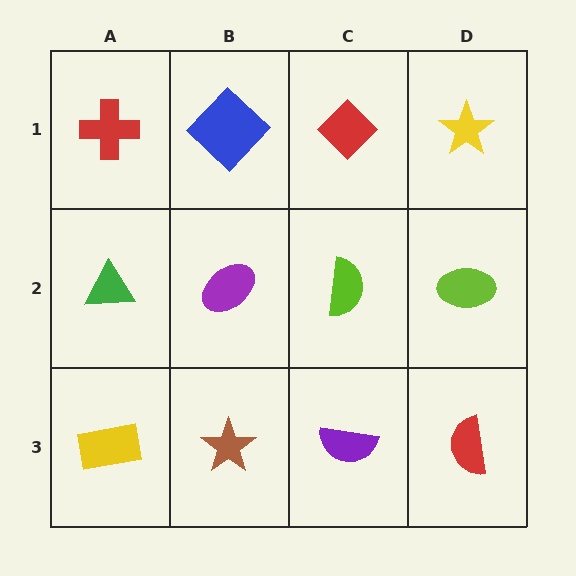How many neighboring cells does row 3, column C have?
3.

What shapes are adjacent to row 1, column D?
A lime ellipse (row 2, column D), a red diamond (row 1, column C).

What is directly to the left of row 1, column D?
A red diamond.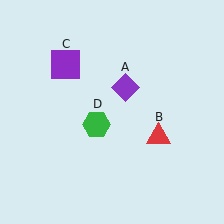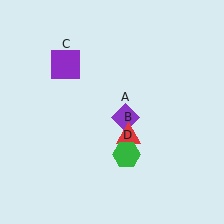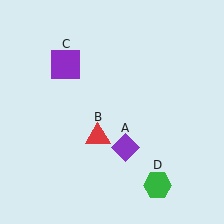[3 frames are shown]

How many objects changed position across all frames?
3 objects changed position: purple diamond (object A), red triangle (object B), green hexagon (object D).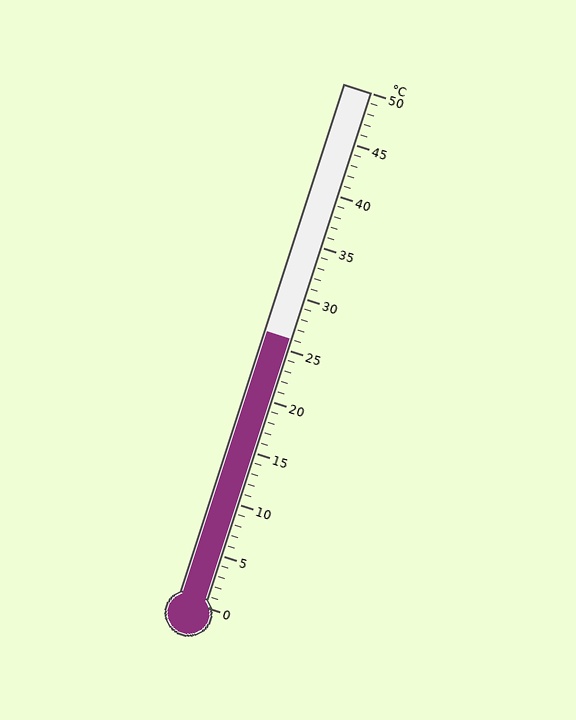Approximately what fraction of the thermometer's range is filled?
The thermometer is filled to approximately 50% of its range.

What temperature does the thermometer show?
The thermometer shows approximately 26°C.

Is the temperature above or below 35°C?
The temperature is below 35°C.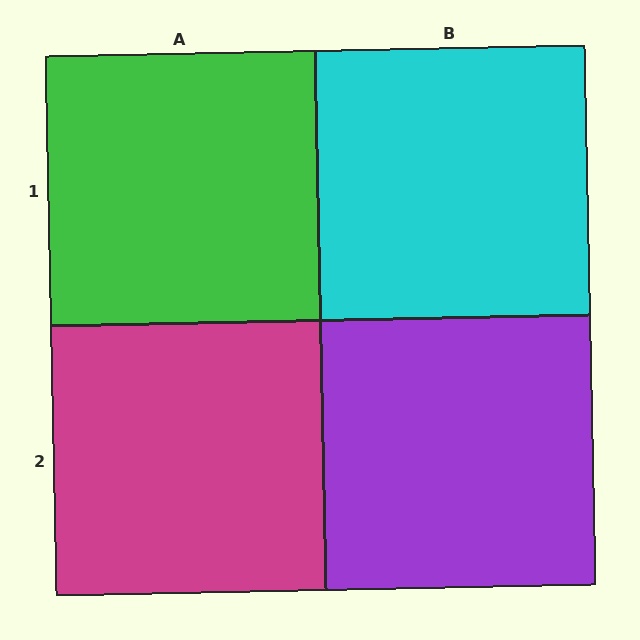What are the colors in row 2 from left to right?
Magenta, purple.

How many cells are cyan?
1 cell is cyan.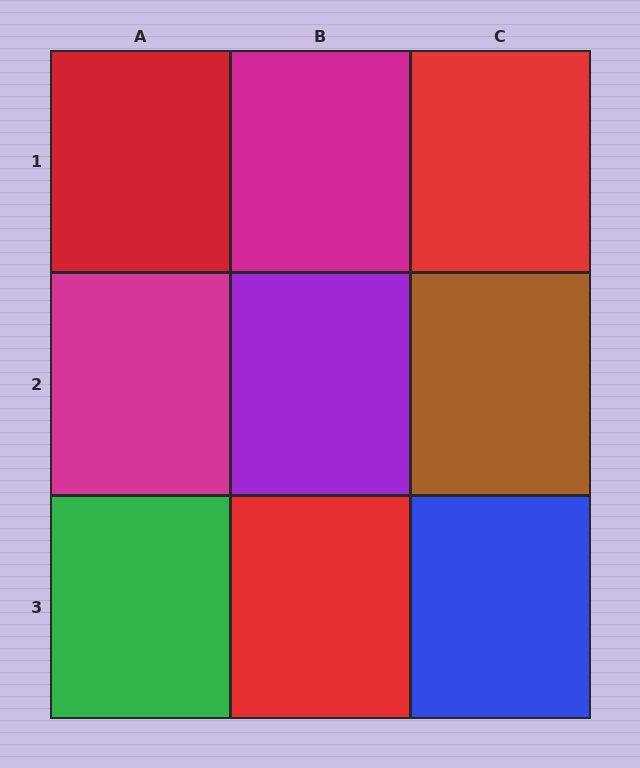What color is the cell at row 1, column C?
Red.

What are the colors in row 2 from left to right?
Magenta, purple, brown.